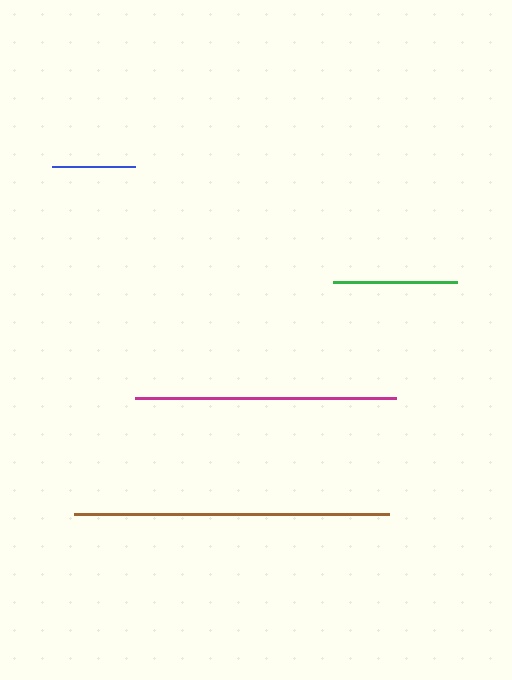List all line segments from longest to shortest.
From longest to shortest: brown, magenta, green, blue.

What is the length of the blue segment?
The blue segment is approximately 83 pixels long.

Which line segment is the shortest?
The blue line is the shortest at approximately 83 pixels.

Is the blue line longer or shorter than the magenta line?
The magenta line is longer than the blue line.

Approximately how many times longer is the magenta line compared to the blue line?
The magenta line is approximately 3.2 times the length of the blue line.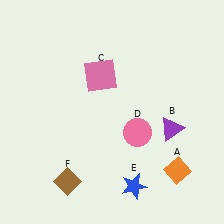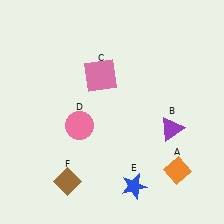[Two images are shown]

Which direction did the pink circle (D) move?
The pink circle (D) moved left.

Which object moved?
The pink circle (D) moved left.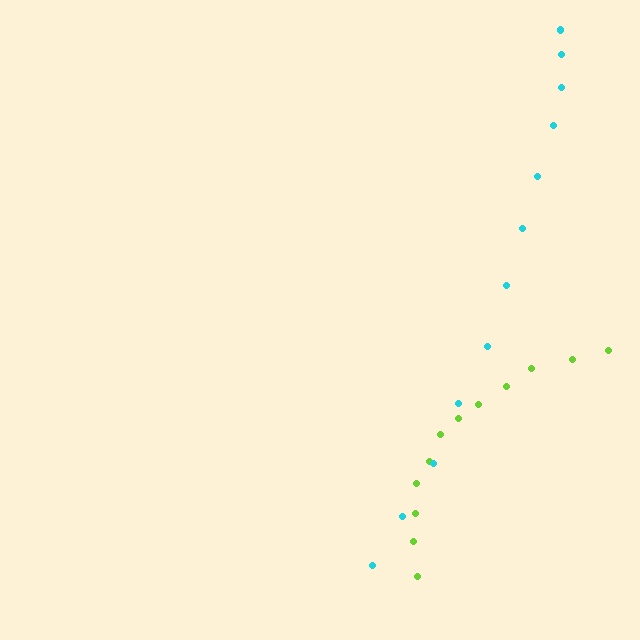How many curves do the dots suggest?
There are 2 distinct paths.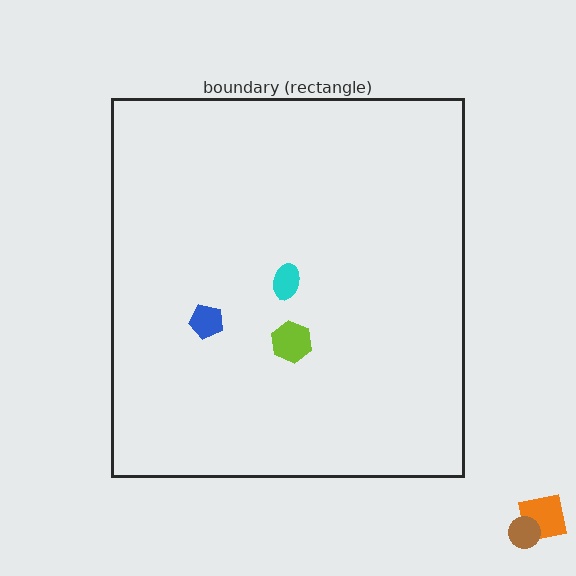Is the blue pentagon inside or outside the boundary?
Inside.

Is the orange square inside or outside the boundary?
Outside.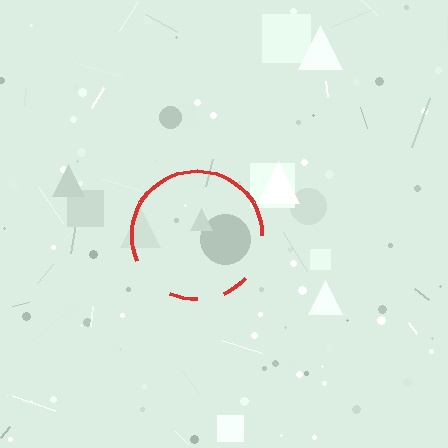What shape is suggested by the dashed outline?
The dashed outline suggests a circle.